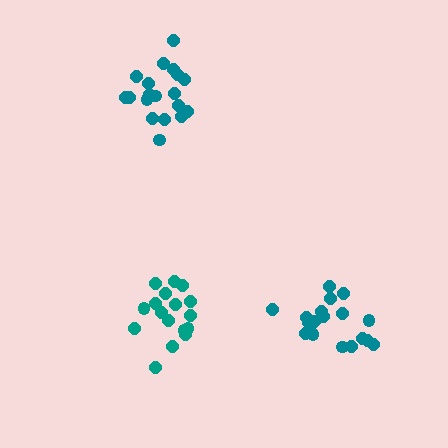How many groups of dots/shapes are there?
There are 3 groups.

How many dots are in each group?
Group 1: 17 dots, Group 2: 19 dots, Group 3: 19 dots (55 total).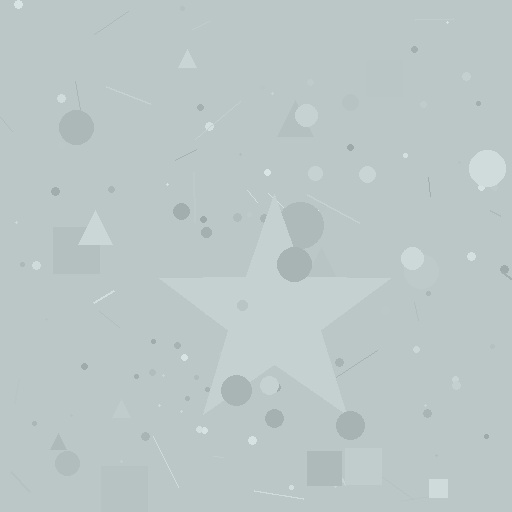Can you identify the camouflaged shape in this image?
The camouflaged shape is a star.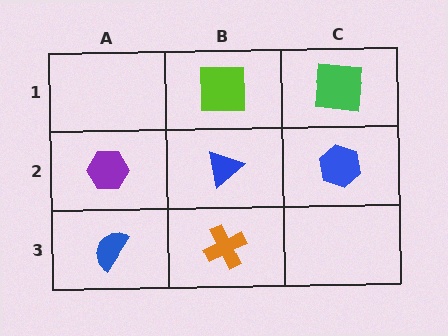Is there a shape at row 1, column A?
No, that cell is empty.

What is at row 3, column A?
A blue semicircle.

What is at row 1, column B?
A lime square.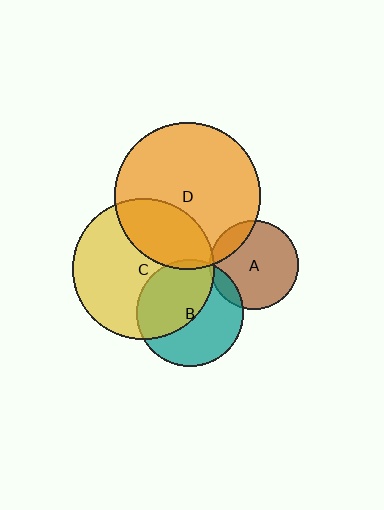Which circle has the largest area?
Circle D (orange).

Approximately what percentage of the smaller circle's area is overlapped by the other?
Approximately 50%.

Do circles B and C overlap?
Yes.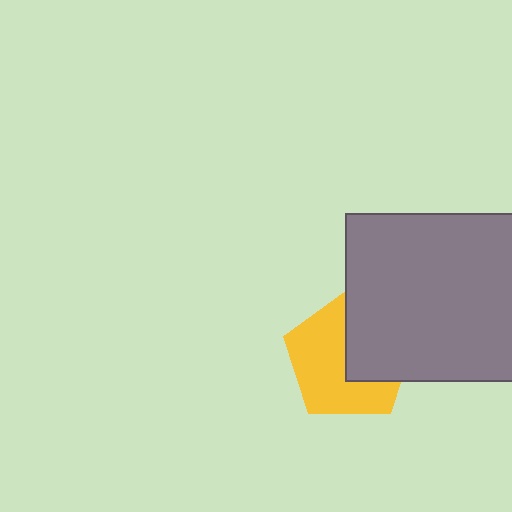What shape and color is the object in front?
The object in front is a gray square.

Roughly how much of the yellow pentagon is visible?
About half of it is visible (roughly 60%).